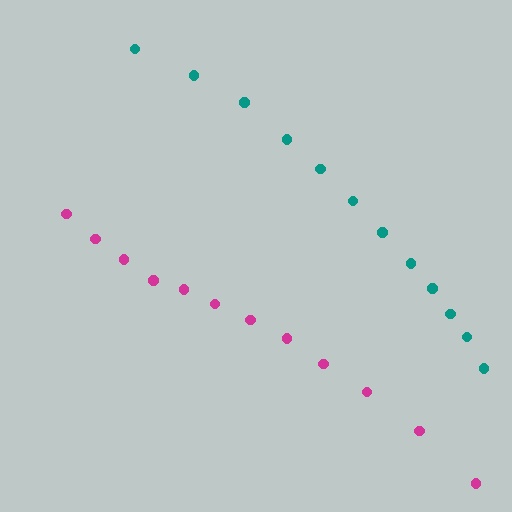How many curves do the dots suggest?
There are 2 distinct paths.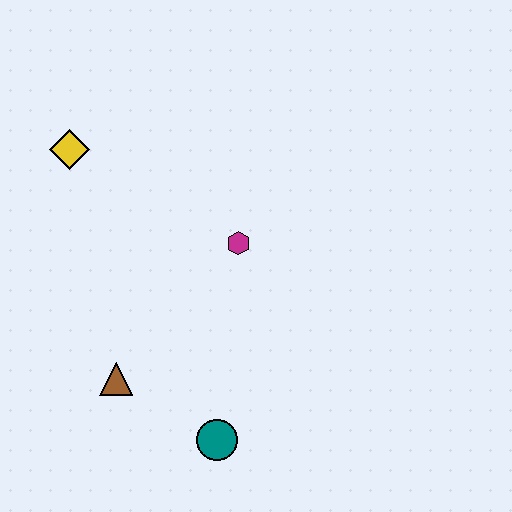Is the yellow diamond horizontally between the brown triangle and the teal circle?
No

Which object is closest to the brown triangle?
The teal circle is closest to the brown triangle.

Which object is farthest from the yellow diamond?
The teal circle is farthest from the yellow diamond.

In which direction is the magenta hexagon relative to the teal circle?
The magenta hexagon is above the teal circle.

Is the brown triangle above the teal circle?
Yes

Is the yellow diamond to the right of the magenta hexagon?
No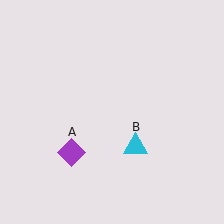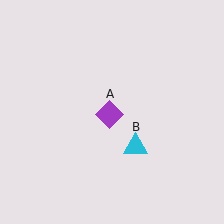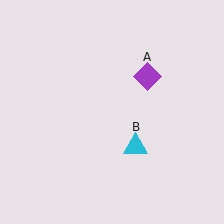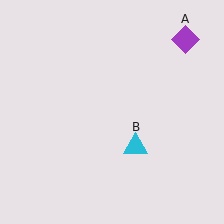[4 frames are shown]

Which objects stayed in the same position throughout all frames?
Cyan triangle (object B) remained stationary.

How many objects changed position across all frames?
1 object changed position: purple diamond (object A).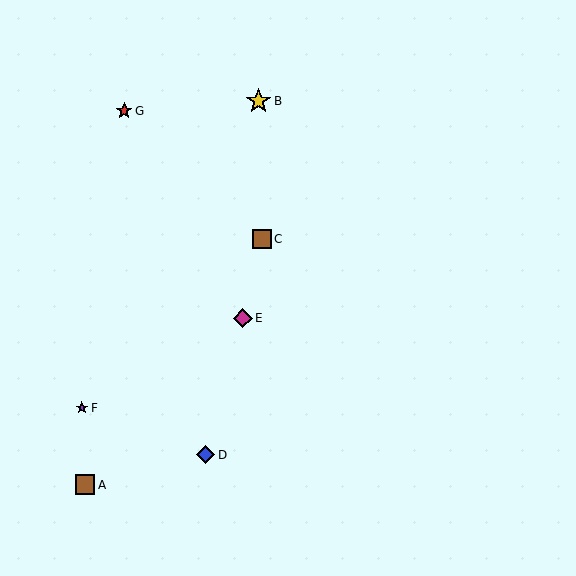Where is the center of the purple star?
The center of the purple star is at (82, 408).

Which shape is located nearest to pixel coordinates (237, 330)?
The magenta diamond (labeled E) at (243, 318) is nearest to that location.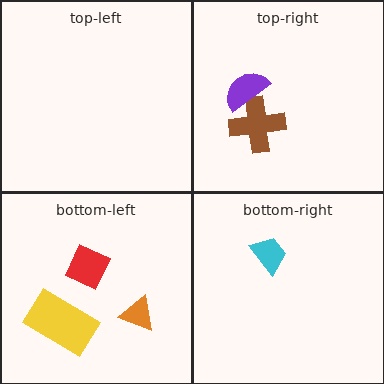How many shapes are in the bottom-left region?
3.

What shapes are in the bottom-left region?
The red diamond, the yellow rectangle, the orange triangle.